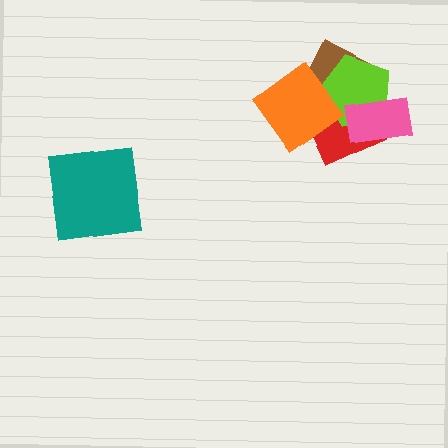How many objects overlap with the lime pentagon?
4 objects overlap with the lime pentagon.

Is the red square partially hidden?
Yes, it is partially covered by another shape.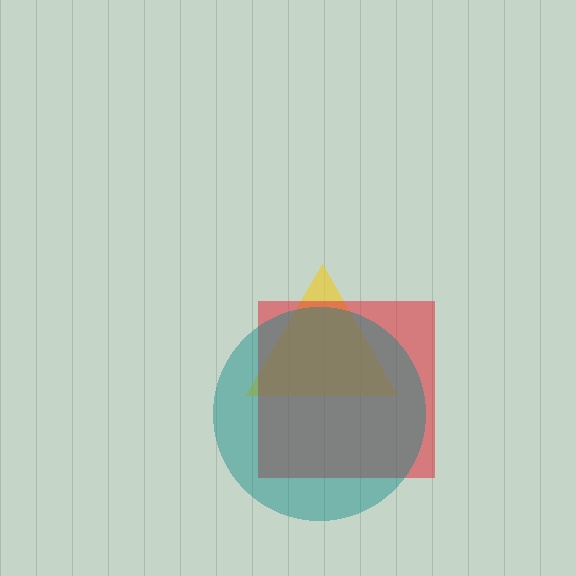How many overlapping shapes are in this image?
There are 3 overlapping shapes in the image.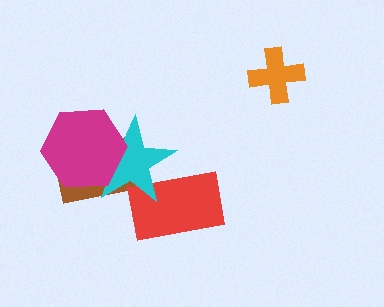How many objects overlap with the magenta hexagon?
2 objects overlap with the magenta hexagon.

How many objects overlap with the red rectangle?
1 object overlaps with the red rectangle.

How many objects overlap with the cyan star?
3 objects overlap with the cyan star.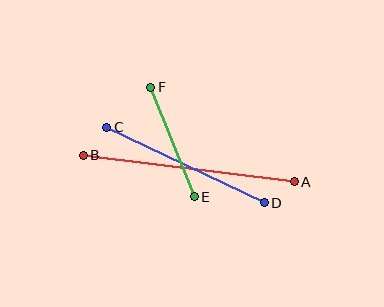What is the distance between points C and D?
The distance is approximately 175 pixels.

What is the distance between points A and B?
The distance is approximately 212 pixels.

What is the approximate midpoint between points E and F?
The midpoint is at approximately (173, 142) pixels.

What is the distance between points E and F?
The distance is approximately 118 pixels.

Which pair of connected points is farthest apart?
Points A and B are farthest apart.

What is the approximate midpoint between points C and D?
The midpoint is at approximately (186, 165) pixels.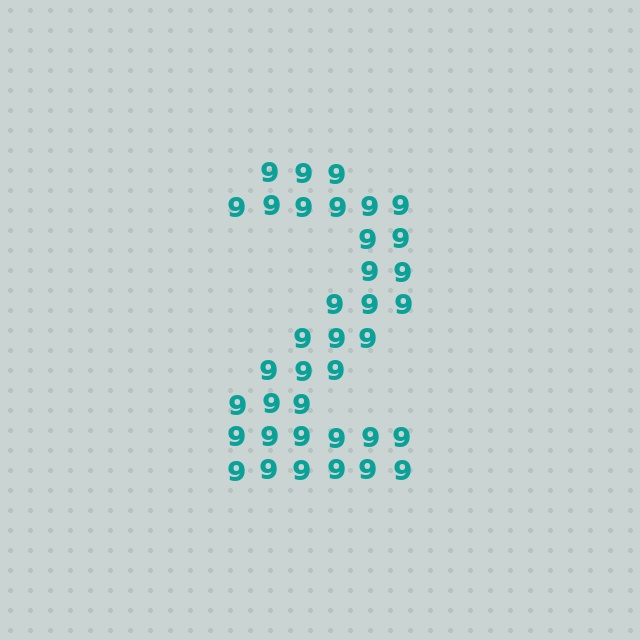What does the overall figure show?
The overall figure shows the digit 2.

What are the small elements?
The small elements are digit 9's.